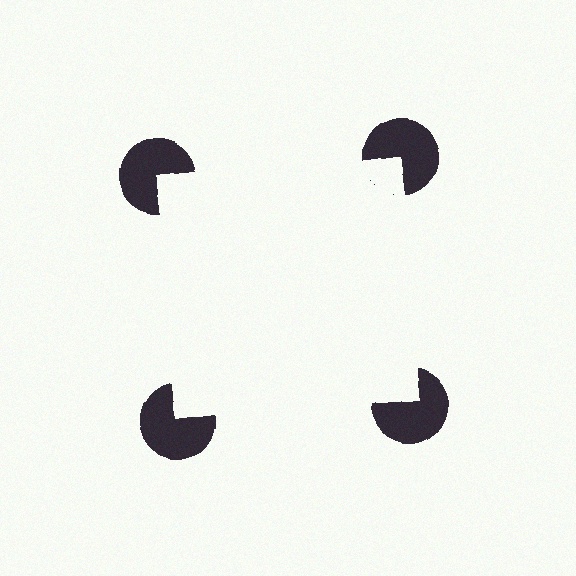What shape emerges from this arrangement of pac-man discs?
An illusory square — its edges are inferred from the aligned wedge cuts in the pac-man discs, not physically drawn.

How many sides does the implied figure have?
4 sides.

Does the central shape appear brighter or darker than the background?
It typically appears slightly brighter than the background, even though no actual brightness change is drawn.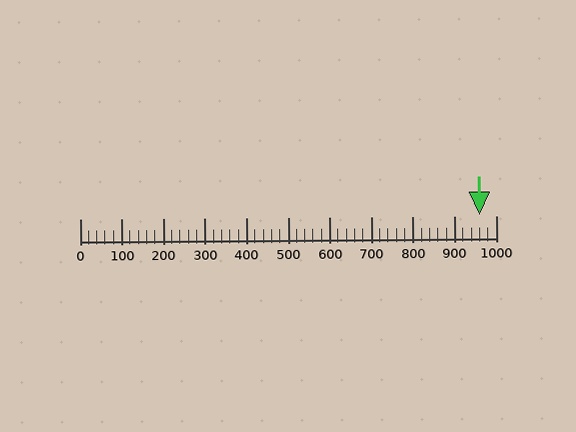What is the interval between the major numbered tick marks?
The major tick marks are spaced 100 units apart.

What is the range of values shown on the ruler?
The ruler shows values from 0 to 1000.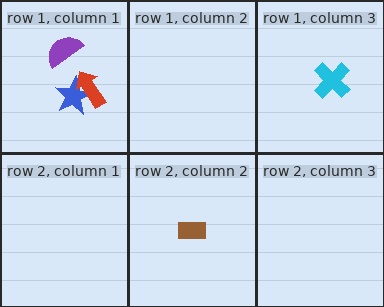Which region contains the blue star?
The row 1, column 1 region.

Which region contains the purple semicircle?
The row 1, column 1 region.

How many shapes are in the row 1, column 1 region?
3.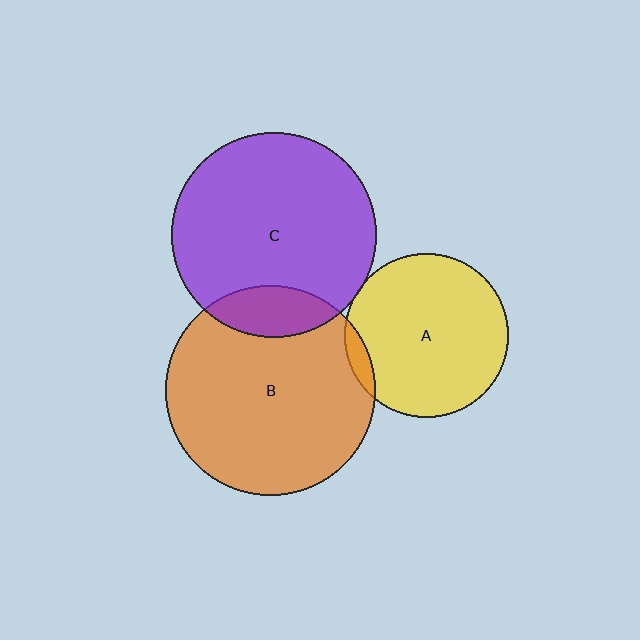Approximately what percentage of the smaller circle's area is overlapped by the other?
Approximately 15%.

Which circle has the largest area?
Circle B (orange).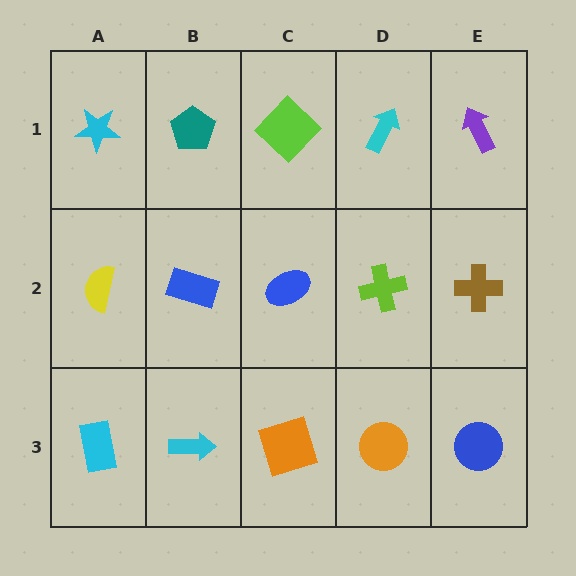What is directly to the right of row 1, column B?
A lime diamond.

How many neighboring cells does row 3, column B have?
3.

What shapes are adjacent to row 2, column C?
A lime diamond (row 1, column C), an orange square (row 3, column C), a blue rectangle (row 2, column B), a lime cross (row 2, column D).